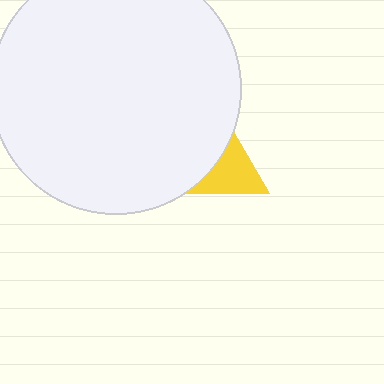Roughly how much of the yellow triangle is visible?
A small part of it is visible (roughly 35%).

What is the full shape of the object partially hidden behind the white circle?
The partially hidden object is a yellow triangle.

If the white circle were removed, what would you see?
You would see the complete yellow triangle.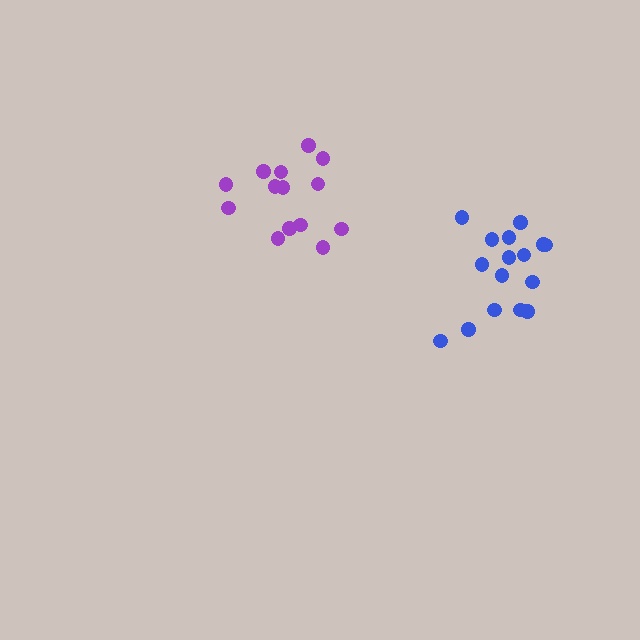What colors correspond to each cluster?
The clusters are colored: purple, blue.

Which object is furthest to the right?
The blue cluster is rightmost.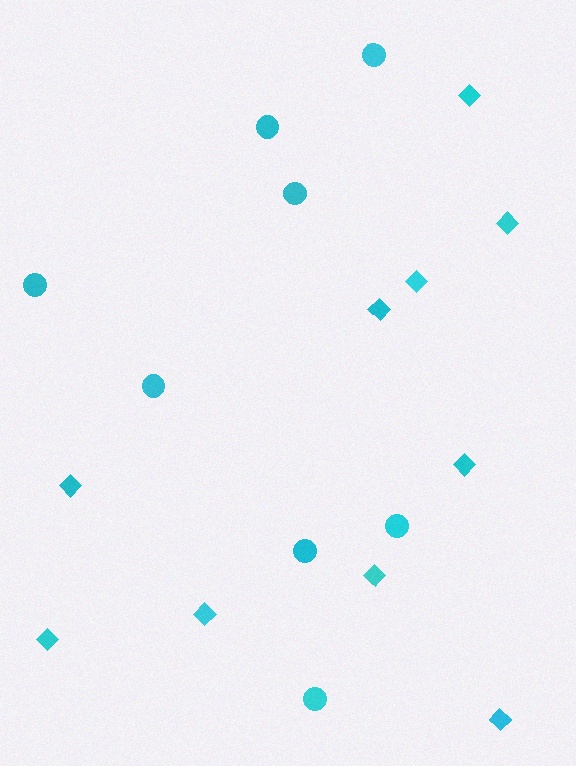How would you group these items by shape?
There are 2 groups: one group of circles (8) and one group of diamonds (10).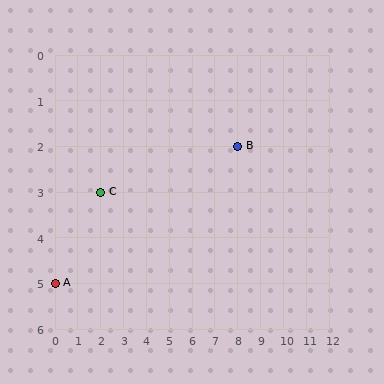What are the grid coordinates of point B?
Point B is at grid coordinates (8, 2).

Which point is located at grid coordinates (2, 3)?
Point C is at (2, 3).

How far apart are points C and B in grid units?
Points C and B are 6 columns and 1 row apart (about 6.1 grid units diagonally).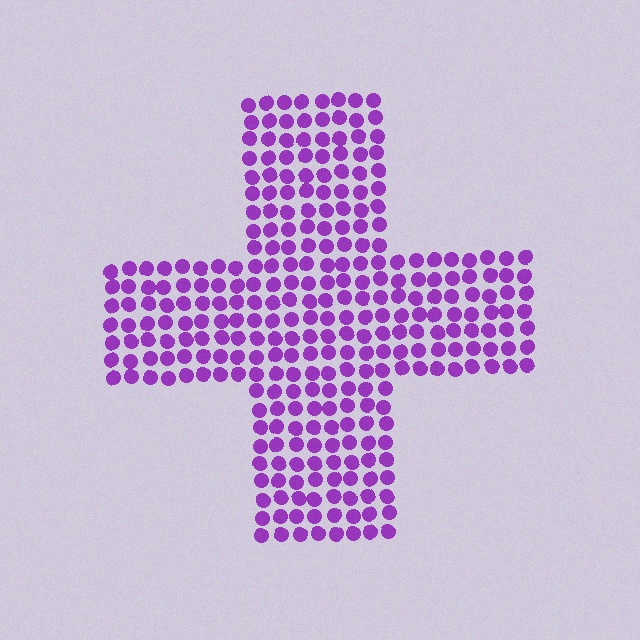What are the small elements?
The small elements are circles.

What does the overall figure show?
The overall figure shows a cross.